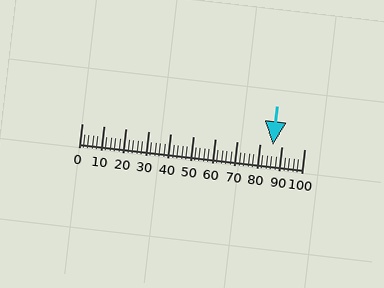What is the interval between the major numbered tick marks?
The major tick marks are spaced 10 units apart.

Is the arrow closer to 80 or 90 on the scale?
The arrow is closer to 90.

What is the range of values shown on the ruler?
The ruler shows values from 0 to 100.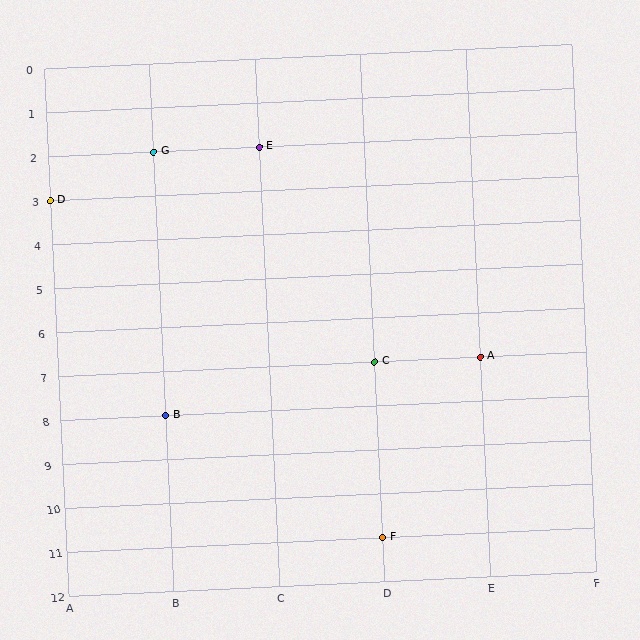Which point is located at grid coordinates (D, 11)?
Point F is at (D, 11).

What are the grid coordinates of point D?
Point D is at grid coordinates (A, 3).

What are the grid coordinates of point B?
Point B is at grid coordinates (B, 8).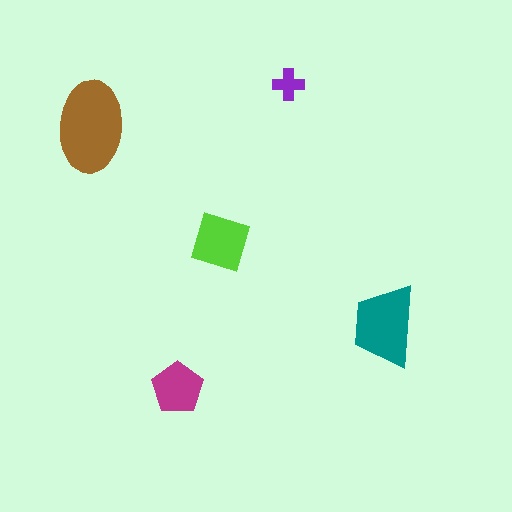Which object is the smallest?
The purple cross.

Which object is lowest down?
The magenta pentagon is bottommost.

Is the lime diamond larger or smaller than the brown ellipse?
Smaller.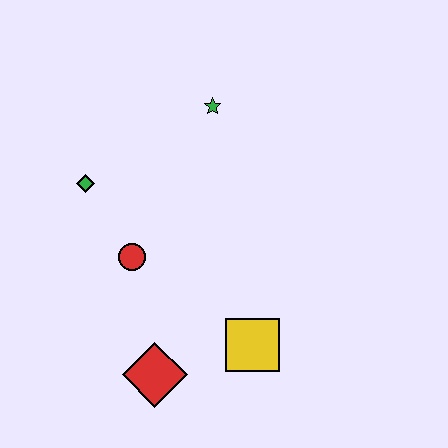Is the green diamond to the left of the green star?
Yes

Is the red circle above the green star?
No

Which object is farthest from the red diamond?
The green star is farthest from the red diamond.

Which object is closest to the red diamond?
The yellow square is closest to the red diamond.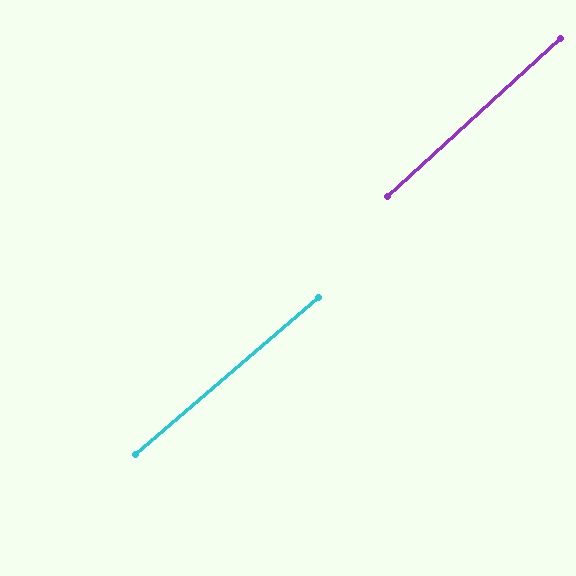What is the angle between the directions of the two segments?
Approximately 2 degrees.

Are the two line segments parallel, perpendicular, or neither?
Parallel — their directions differ by only 2.0°.